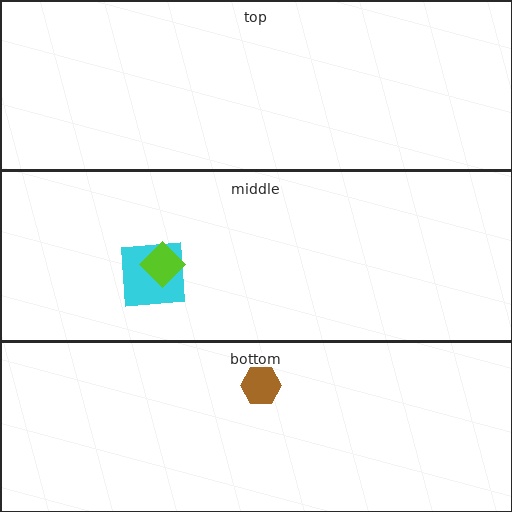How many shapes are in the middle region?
2.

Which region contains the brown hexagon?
The bottom region.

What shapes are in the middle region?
The cyan square, the lime diamond.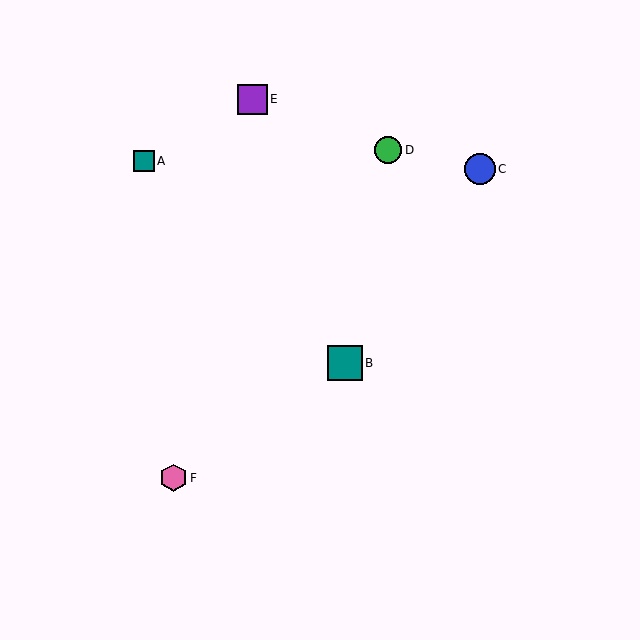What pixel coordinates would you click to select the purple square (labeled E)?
Click at (252, 99) to select the purple square E.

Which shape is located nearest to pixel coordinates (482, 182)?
The blue circle (labeled C) at (480, 169) is nearest to that location.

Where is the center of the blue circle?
The center of the blue circle is at (480, 169).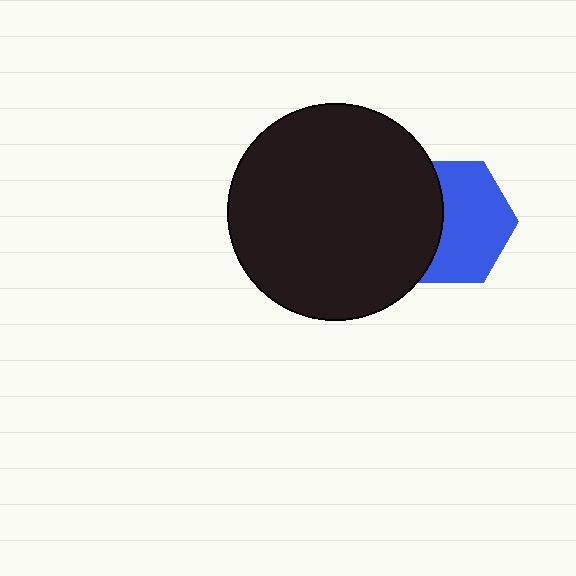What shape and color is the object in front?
The object in front is a black circle.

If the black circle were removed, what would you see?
You would see the complete blue hexagon.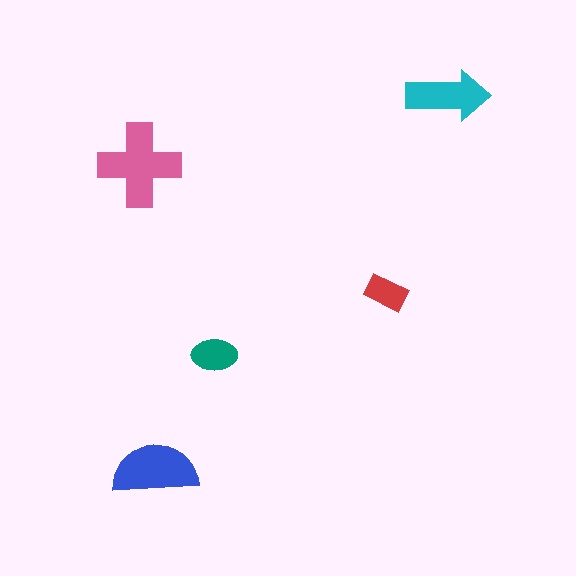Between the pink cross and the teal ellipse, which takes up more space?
The pink cross.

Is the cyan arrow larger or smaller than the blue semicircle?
Smaller.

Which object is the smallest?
The red rectangle.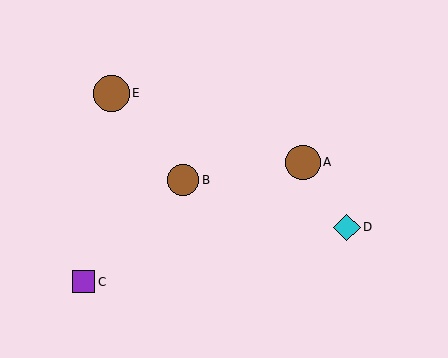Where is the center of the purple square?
The center of the purple square is at (83, 282).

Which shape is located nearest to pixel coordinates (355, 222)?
The cyan diamond (labeled D) at (347, 227) is nearest to that location.